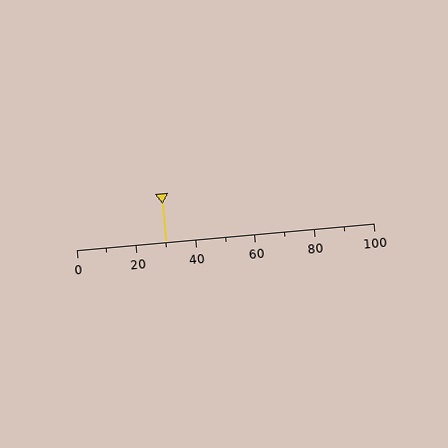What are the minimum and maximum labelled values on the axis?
The axis runs from 0 to 100.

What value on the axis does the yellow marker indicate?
The marker indicates approximately 30.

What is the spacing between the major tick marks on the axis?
The major ticks are spaced 20 apart.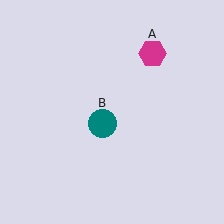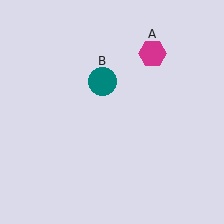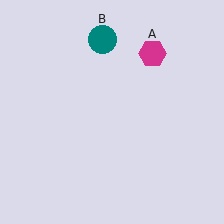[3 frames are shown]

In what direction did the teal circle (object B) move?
The teal circle (object B) moved up.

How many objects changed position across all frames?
1 object changed position: teal circle (object B).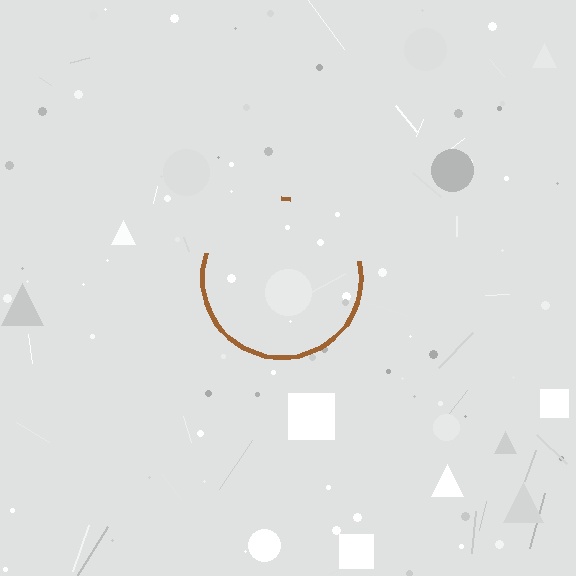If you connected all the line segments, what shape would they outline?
They would outline a circle.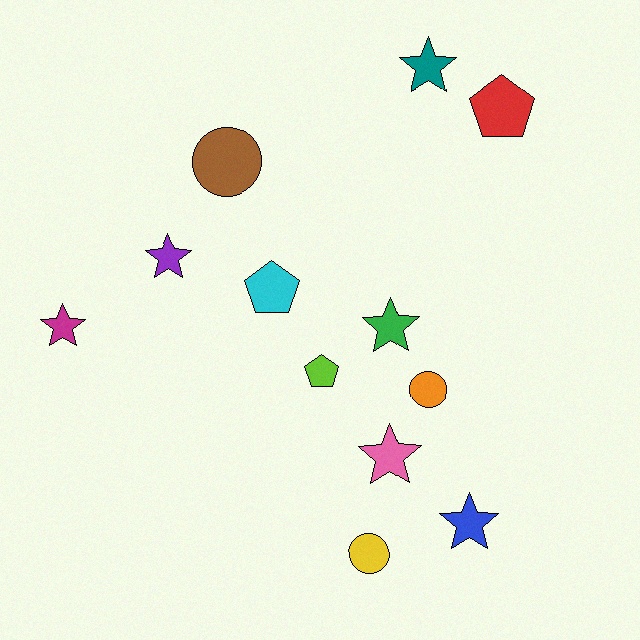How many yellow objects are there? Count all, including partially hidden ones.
There is 1 yellow object.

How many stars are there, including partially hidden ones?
There are 6 stars.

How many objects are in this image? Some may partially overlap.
There are 12 objects.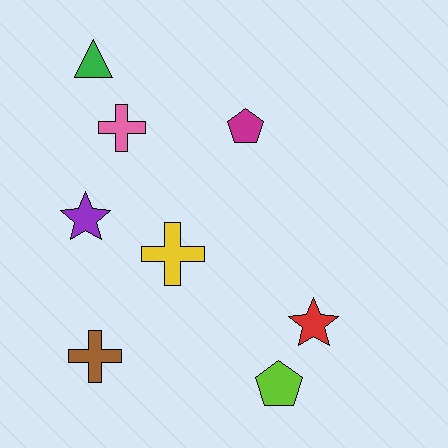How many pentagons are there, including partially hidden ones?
There are 2 pentagons.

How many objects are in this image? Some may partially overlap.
There are 8 objects.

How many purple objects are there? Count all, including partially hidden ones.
There is 1 purple object.